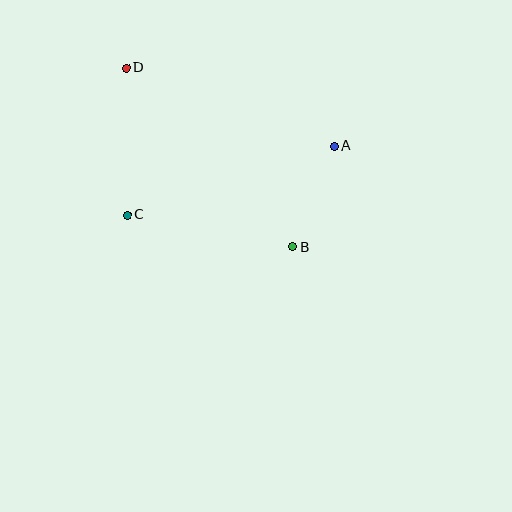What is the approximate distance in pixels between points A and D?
The distance between A and D is approximately 223 pixels.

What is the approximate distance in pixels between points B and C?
The distance between B and C is approximately 169 pixels.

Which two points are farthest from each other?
Points B and D are farthest from each other.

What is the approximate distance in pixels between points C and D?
The distance between C and D is approximately 147 pixels.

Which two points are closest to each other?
Points A and B are closest to each other.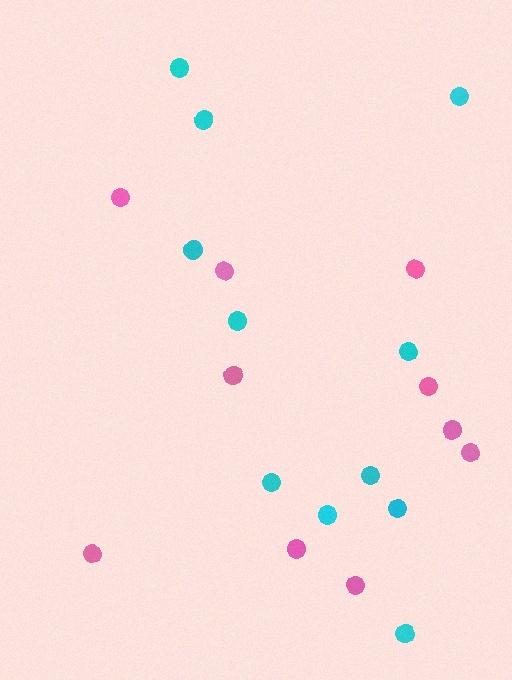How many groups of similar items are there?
There are 2 groups: one group of cyan circles (11) and one group of pink circles (10).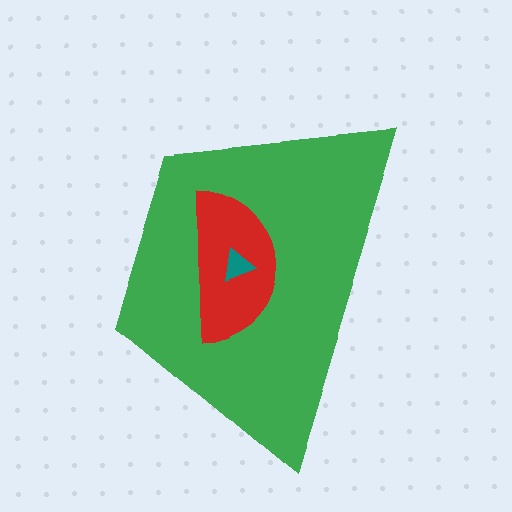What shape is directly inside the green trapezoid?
The red semicircle.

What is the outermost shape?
The green trapezoid.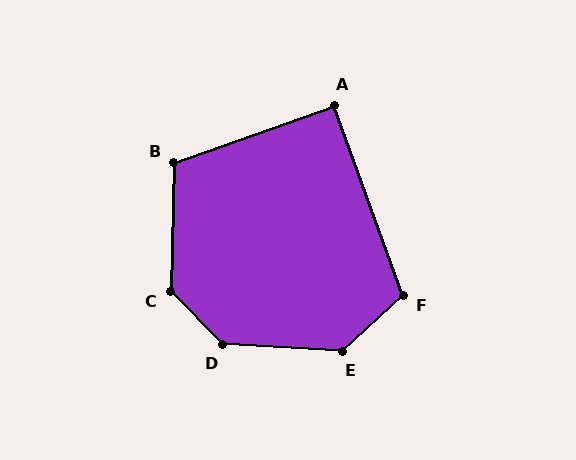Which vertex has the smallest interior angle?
A, at approximately 90 degrees.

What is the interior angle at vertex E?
Approximately 135 degrees (obtuse).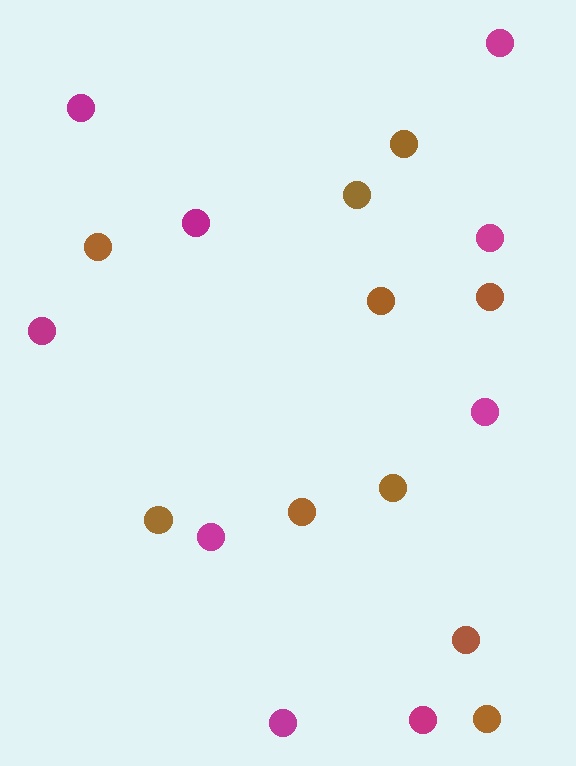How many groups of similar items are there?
There are 2 groups: one group of magenta circles (9) and one group of brown circles (10).